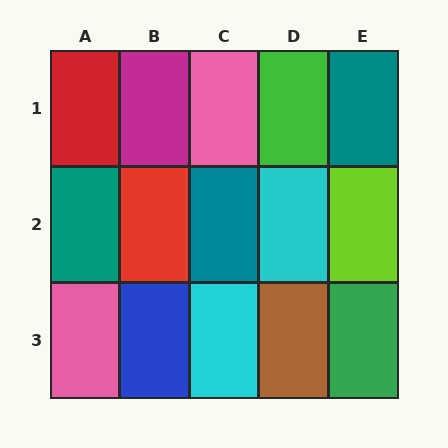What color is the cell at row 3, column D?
Brown.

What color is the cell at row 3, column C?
Cyan.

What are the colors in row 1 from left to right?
Red, magenta, pink, green, teal.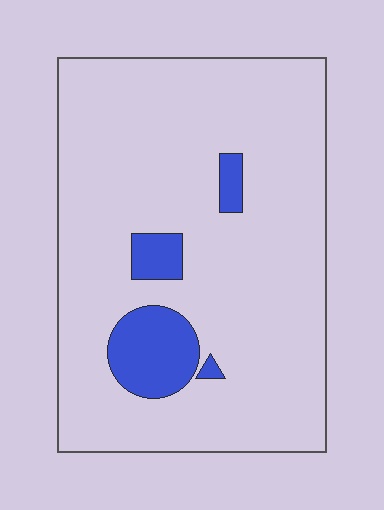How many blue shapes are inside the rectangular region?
4.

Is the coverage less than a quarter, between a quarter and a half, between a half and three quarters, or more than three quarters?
Less than a quarter.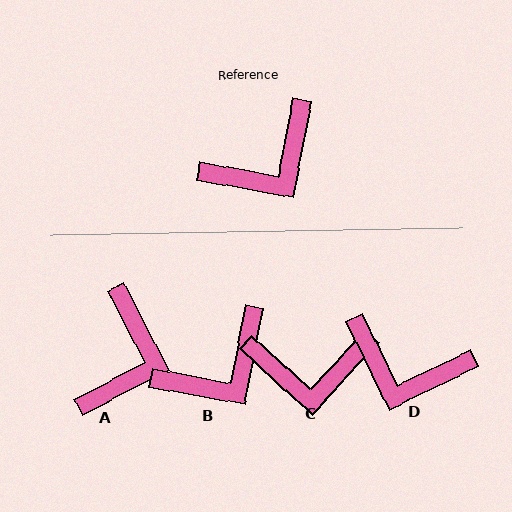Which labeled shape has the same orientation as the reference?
B.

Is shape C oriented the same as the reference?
No, it is off by about 31 degrees.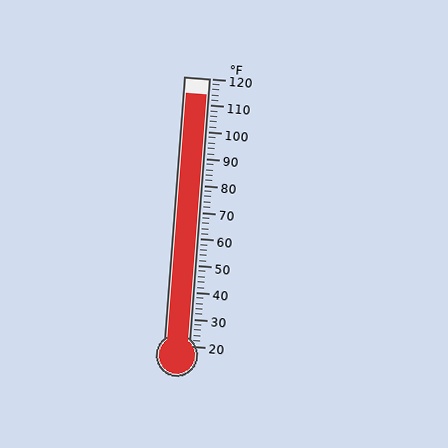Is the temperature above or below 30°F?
The temperature is above 30°F.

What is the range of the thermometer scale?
The thermometer scale ranges from 20°F to 120°F.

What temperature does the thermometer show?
The thermometer shows approximately 114°F.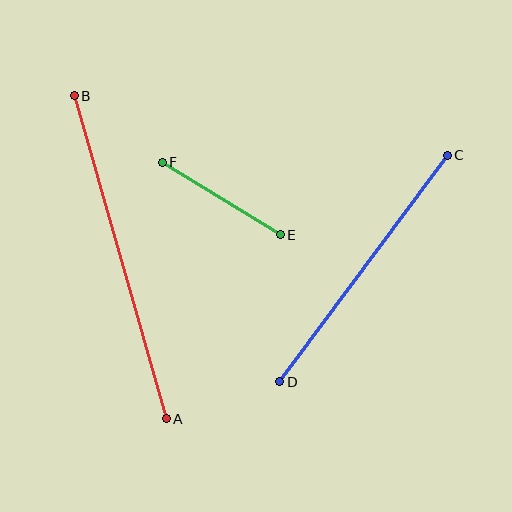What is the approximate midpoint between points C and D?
The midpoint is at approximately (364, 268) pixels.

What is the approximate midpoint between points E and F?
The midpoint is at approximately (221, 199) pixels.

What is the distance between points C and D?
The distance is approximately 282 pixels.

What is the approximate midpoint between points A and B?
The midpoint is at approximately (120, 257) pixels.